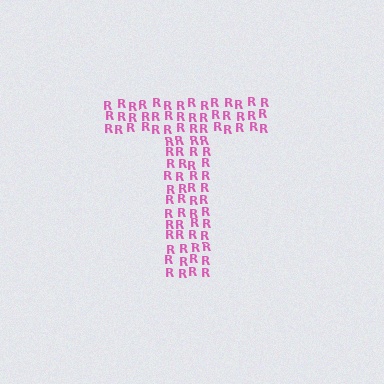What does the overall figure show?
The overall figure shows the letter T.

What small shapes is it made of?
It is made of small letter R's.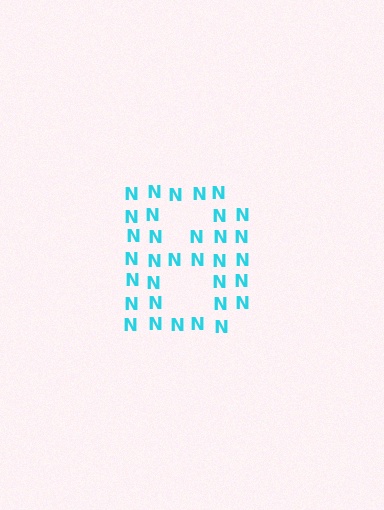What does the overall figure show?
The overall figure shows the letter B.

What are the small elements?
The small elements are letter N's.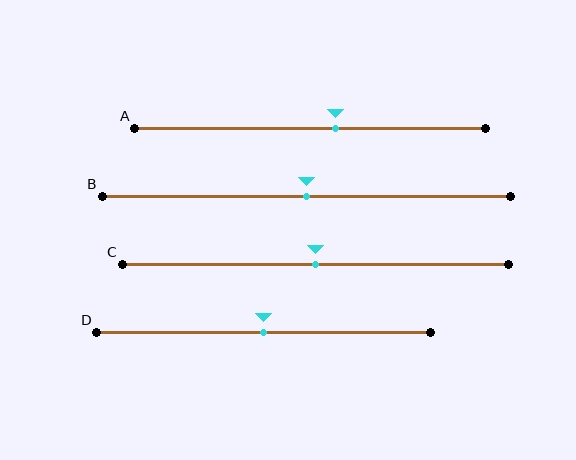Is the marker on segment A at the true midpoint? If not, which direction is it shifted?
No, the marker on segment A is shifted to the right by about 7% of the segment length.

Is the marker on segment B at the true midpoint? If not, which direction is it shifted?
Yes, the marker on segment B is at the true midpoint.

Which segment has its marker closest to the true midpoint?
Segment B has its marker closest to the true midpoint.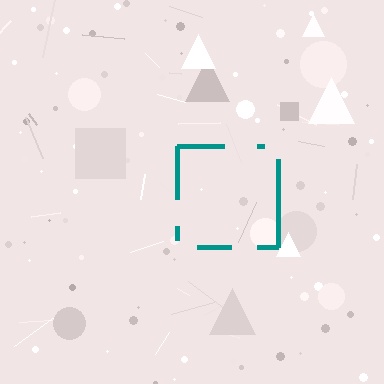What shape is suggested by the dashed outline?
The dashed outline suggests a square.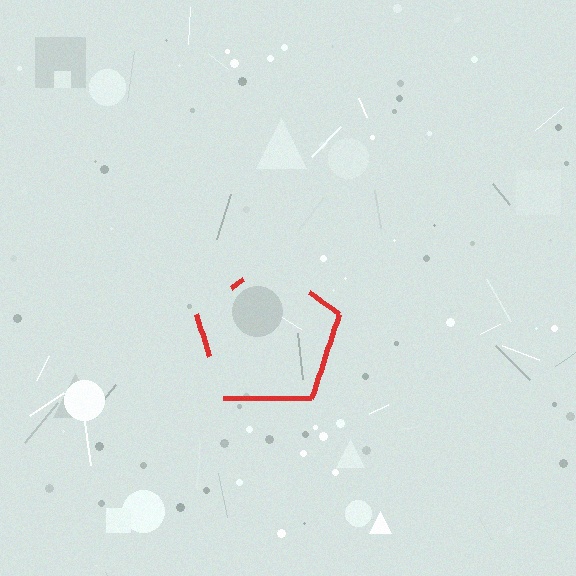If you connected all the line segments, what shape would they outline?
They would outline a pentagon.